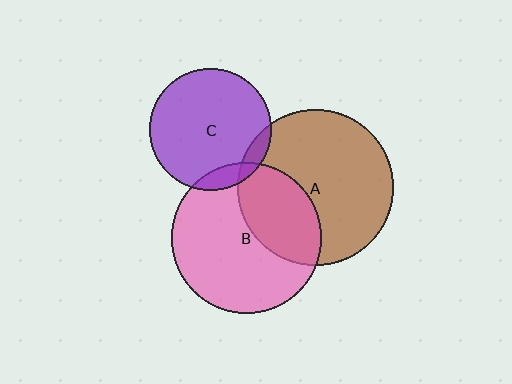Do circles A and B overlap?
Yes.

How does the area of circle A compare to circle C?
Approximately 1.6 times.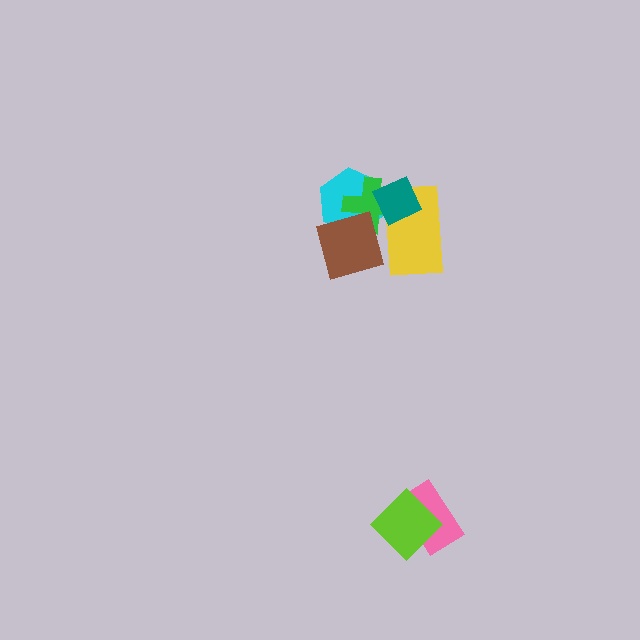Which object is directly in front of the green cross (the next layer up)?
The yellow rectangle is directly in front of the green cross.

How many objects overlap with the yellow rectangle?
4 objects overlap with the yellow rectangle.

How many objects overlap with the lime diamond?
1 object overlaps with the lime diamond.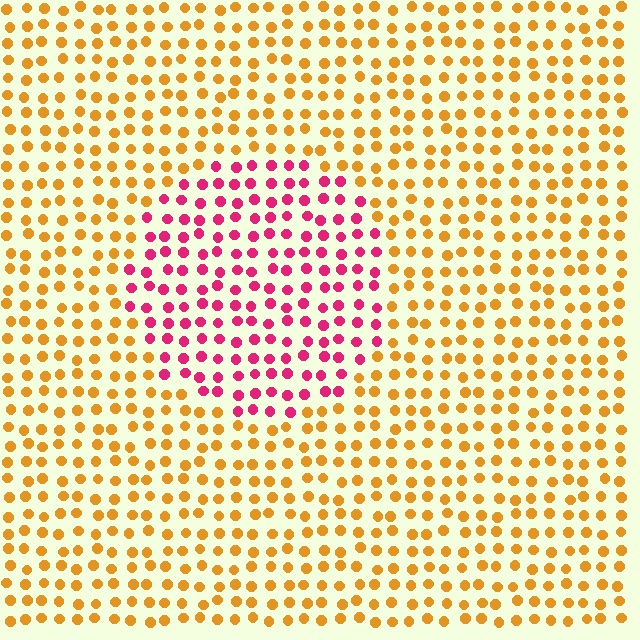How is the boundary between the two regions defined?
The boundary is defined purely by a slight shift in hue (about 63 degrees). Spacing, size, and orientation are identical on both sides.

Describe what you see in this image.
The image is filled with small orange elements in a uniform arrangement. A circle-shaped region is visible where the elements are tinted to a slightly different hue, forming a subtle color boundary.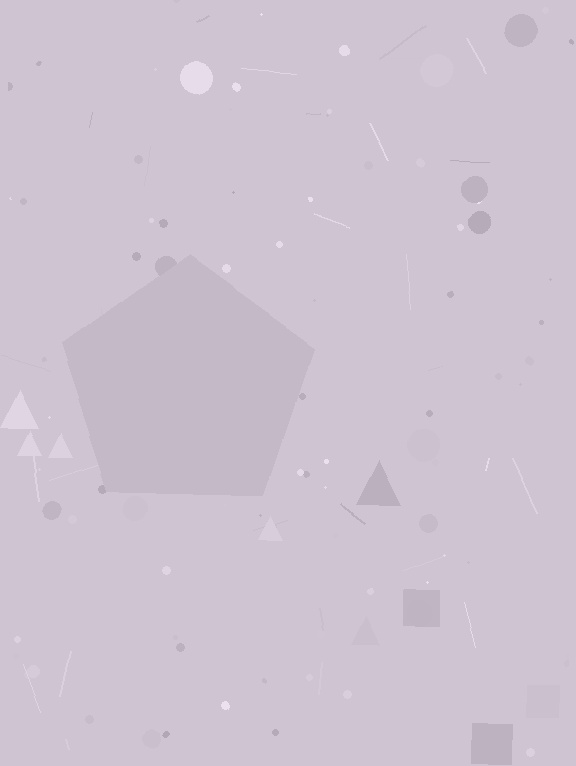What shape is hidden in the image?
A pentagon is hidden in the image.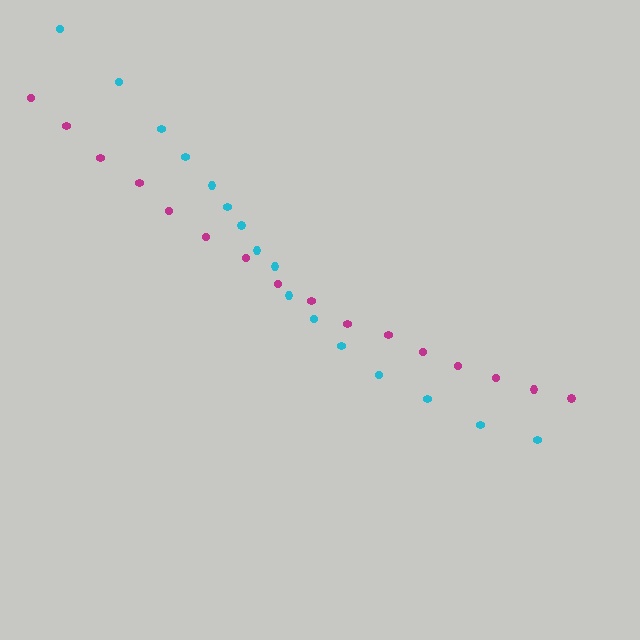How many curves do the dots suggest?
There are 2 distinct paths.